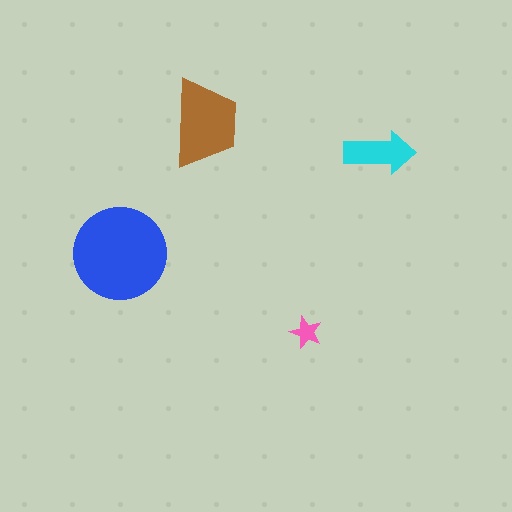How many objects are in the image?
There are 4 objects in the image.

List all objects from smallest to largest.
The pink star, the cyan arrow, the brown trapezoid, the blue circle.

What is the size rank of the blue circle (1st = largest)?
1st.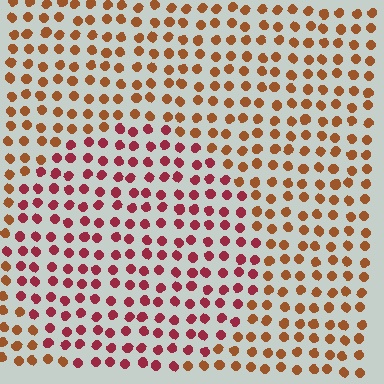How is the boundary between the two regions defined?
The boundary is defined purely by a slight shift in hue (about 37 degrees). Spacing, size, and orientation are identical on both sides.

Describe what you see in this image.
The image is filled with small brown elements in a uniform arrangement. A circle-shaped region is visible where the elements are tinted to a slightly different hue, forming a subtle color boundary.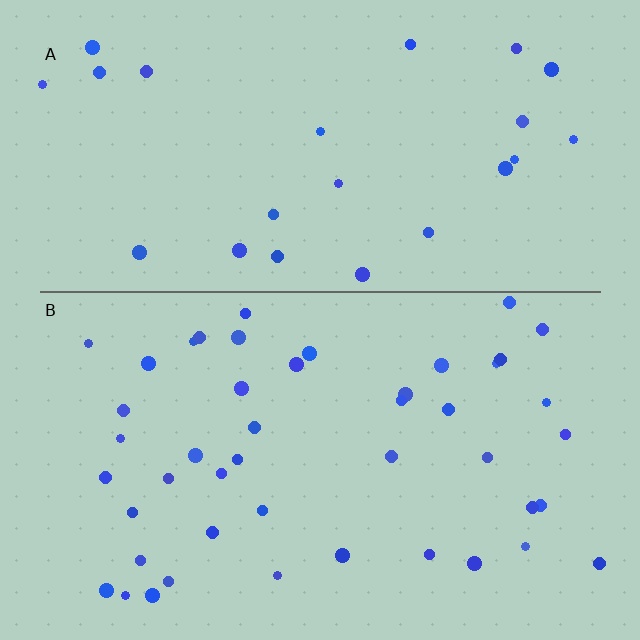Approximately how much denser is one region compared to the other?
Approximately 1.9× — region B over region A.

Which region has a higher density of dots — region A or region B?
B (the bottom).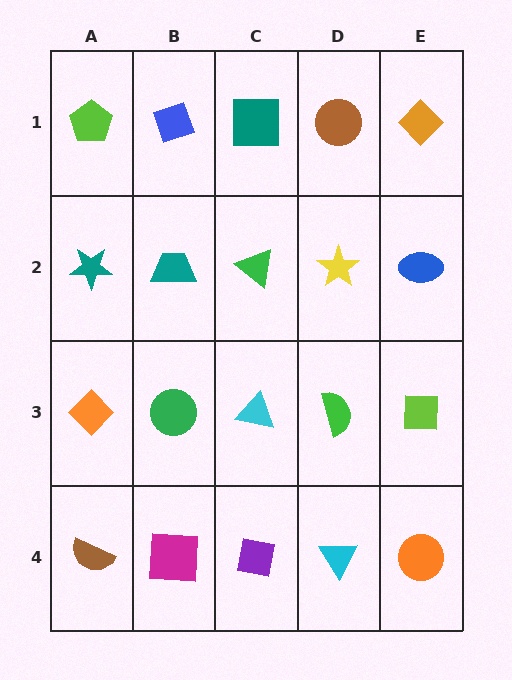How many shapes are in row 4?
5 shapes.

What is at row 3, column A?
An orange diamond.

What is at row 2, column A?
A teal star.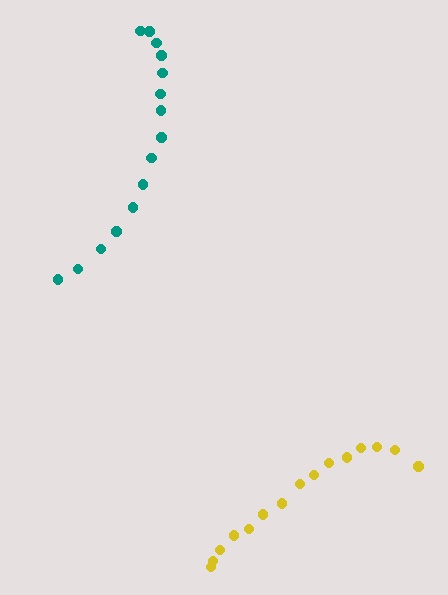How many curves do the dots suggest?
There are 2 distinct paths.